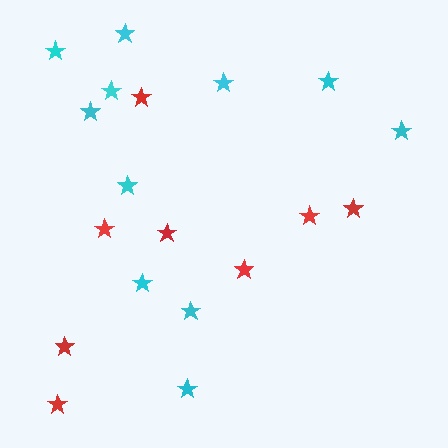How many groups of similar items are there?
There are 2 groups: one group of cyan stars (11) and one group of red stars (8).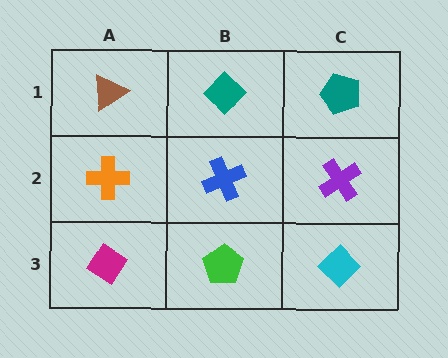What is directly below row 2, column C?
A cyan diamond.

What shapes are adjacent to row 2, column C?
A teal pentagon (row 1, column C), a cyan diamond (row 3, column C), a blue cross (row 2, column B).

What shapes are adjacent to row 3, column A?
An orange cross (row 2, column A), a green pentagon (row 3, column B).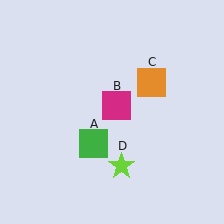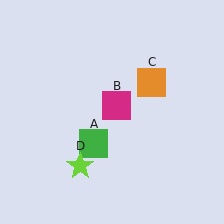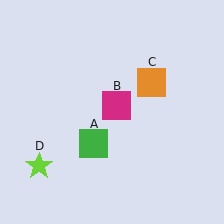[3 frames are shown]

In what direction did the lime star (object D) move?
The lime star (object D) moved left.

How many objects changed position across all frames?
1 object changed position: lime star (object D).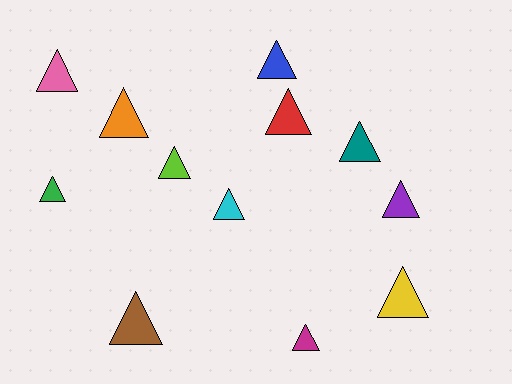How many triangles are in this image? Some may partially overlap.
There are 12 triangles.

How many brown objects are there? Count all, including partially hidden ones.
There is 1 brown object.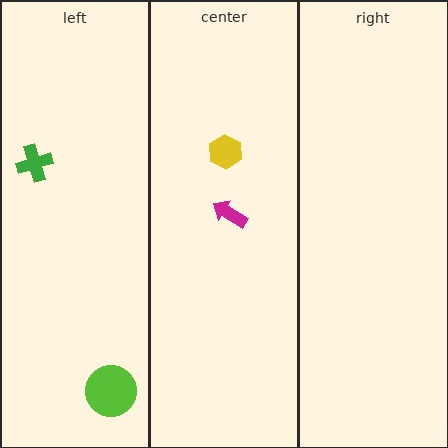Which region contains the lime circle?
The left region.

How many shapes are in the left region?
2.